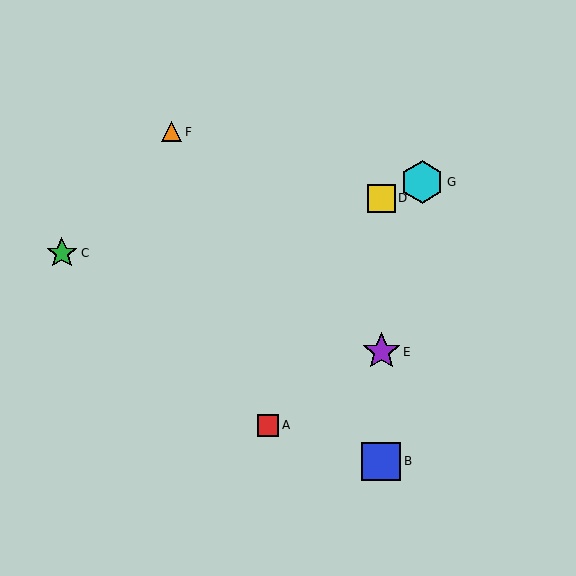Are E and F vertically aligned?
No, E is at x≈381 and F is at x≈172.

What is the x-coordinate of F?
Object F is at x≈172.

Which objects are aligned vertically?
Objects B, D, E are aligned vertically.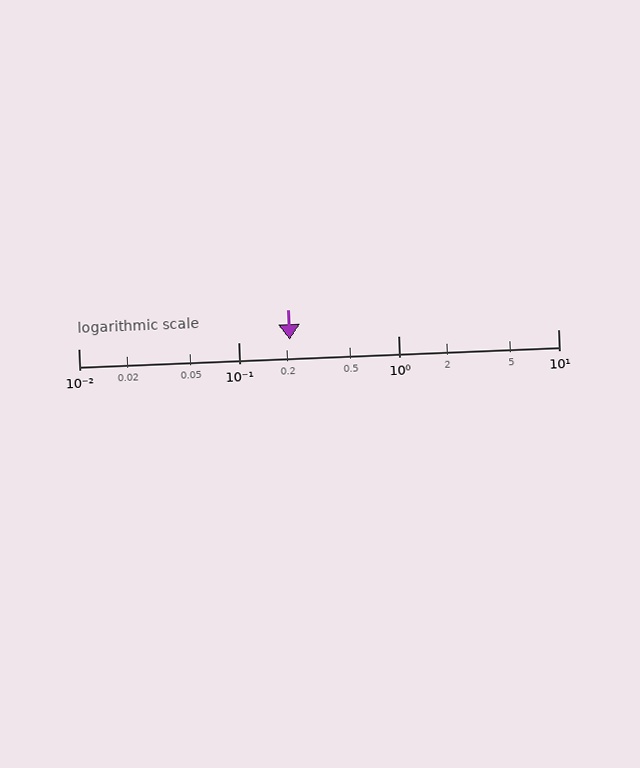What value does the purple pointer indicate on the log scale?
The pointer indicates approximately 0.21.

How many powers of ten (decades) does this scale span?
The scale spans 3 decades, from 0.01 to 10.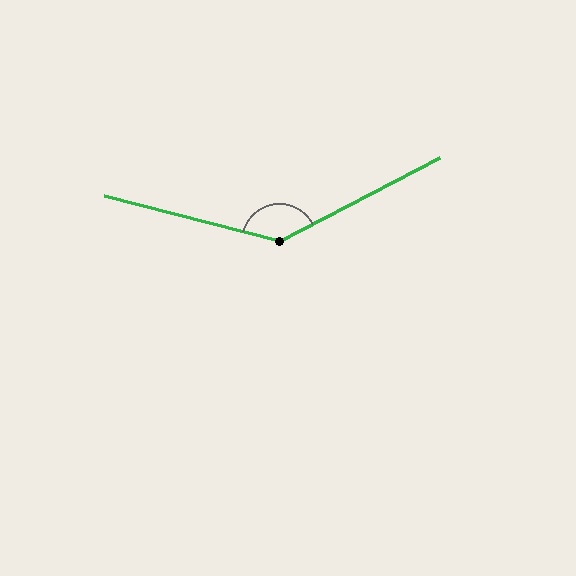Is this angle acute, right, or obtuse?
It is obtuse.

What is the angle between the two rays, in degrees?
Approximately 138 degrees.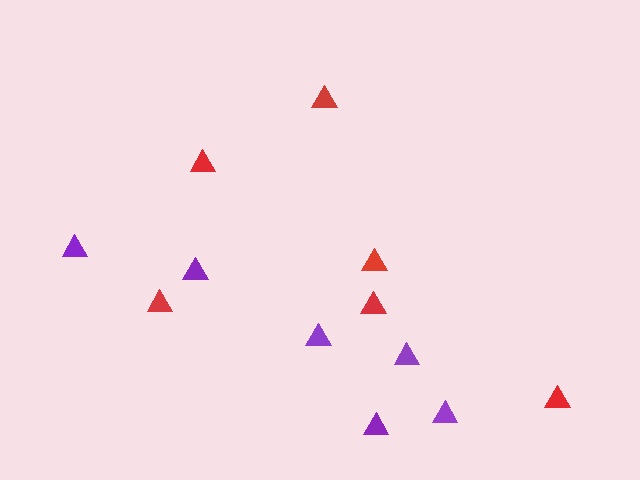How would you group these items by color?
There are 2 groups: one group of red triangles (6) and one group of purple triangles (6).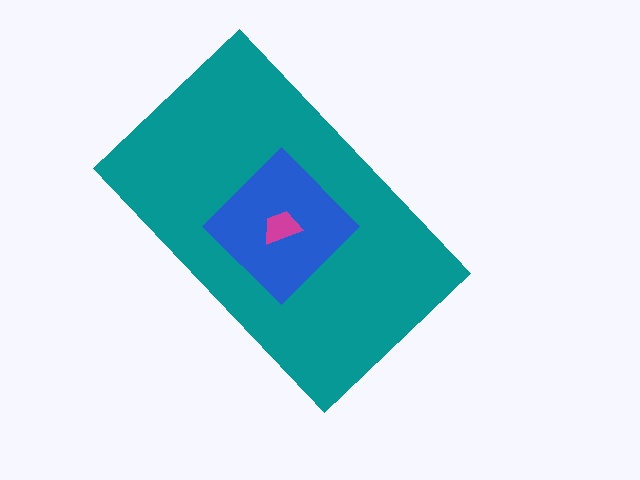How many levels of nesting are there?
3.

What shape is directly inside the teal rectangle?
The blue diamond.